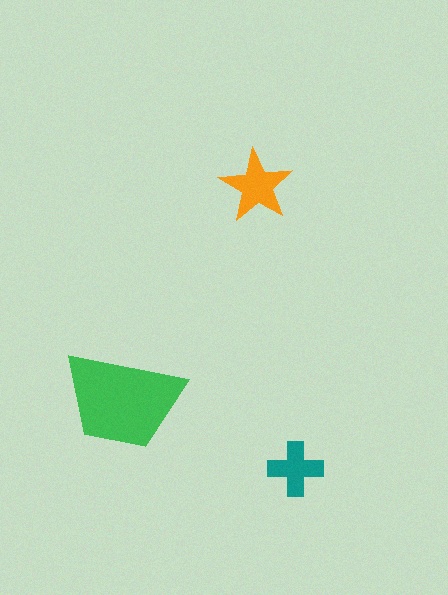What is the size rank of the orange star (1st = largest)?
2nd.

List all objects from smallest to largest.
The teal cross, the orange star, the green trapezoid.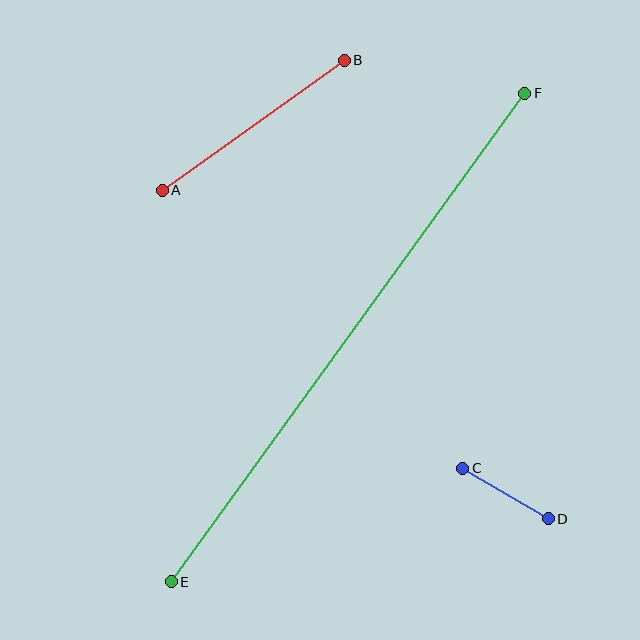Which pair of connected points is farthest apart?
Points E and F are farthest apart.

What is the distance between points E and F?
The distance is approximately 603 pixels.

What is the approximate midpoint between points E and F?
The midpoint is at approximately (348, 338) pixels.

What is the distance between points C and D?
The distance is approximately 99 pixels.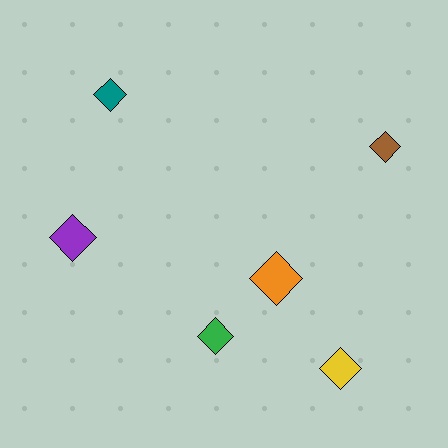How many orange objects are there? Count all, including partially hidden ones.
There is 1 orange object.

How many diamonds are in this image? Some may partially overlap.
There are 6 diamonds.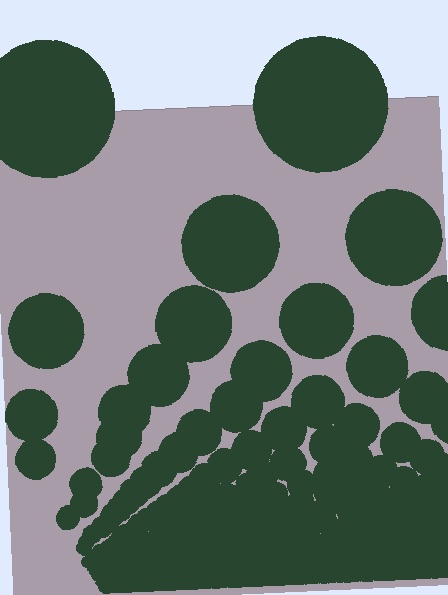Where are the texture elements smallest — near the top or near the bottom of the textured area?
Near the bottom.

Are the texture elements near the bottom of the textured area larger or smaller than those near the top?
Smaller. The gradient is inverted — elements near the bottom are smaller and denser.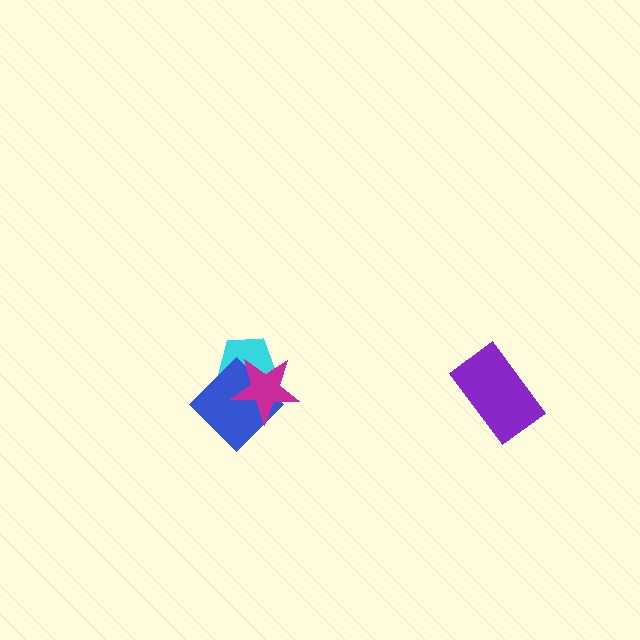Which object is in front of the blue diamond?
The magenta star is in front of the blue diamond.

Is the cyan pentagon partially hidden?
Yes, it is partially covered by another shape.